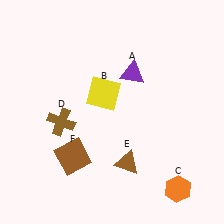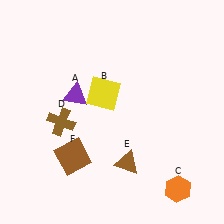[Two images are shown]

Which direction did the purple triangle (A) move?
The purple triangle (A) moved left.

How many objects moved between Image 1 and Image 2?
1 object moved between the two images.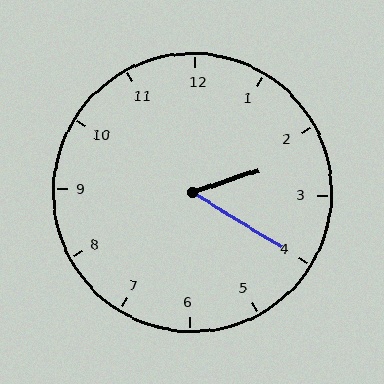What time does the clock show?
2:20.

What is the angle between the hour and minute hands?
Approximately 50 degrees.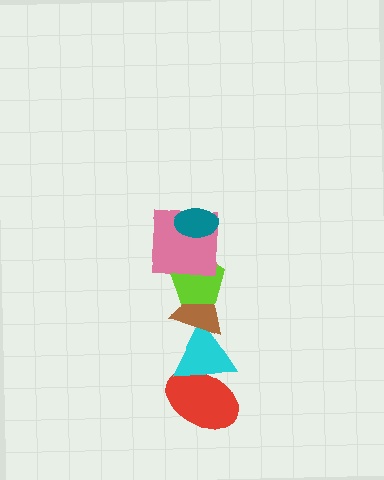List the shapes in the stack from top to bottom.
From top to bottom: the teal ellipse, the pink square, the lime pentagon, the brown triangle, the cyan triangle, the red ellipse.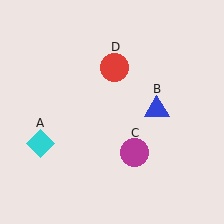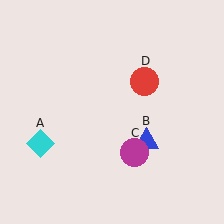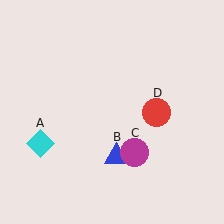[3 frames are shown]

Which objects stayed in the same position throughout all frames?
Cyan diamond (object A) and magenta circle (object C) remained stationary.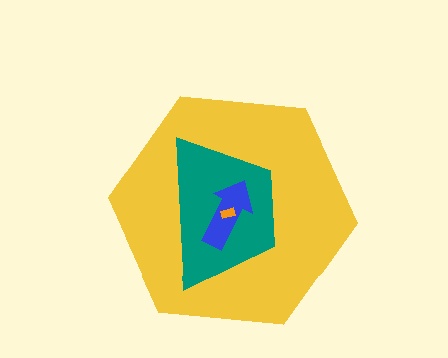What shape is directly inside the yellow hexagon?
The teal trapezoid.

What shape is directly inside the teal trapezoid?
The blue arrow.